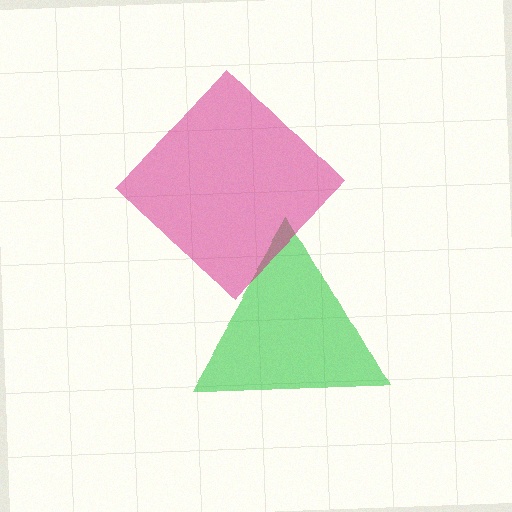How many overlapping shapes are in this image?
There are 2 overlapping shapes in the image.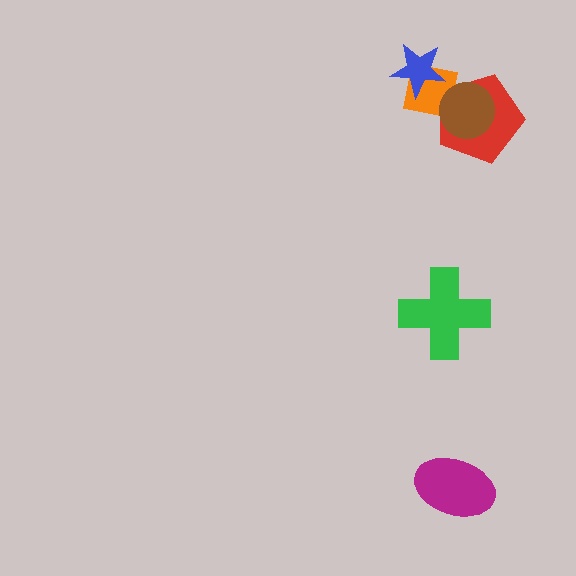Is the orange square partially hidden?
Yes, it is partially covered by another shape.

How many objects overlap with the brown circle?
2 objects overlap with the brown circle.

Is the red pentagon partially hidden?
Yes, it is partially covered by another shape.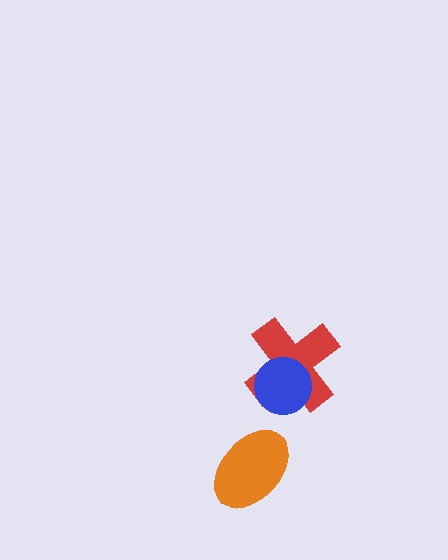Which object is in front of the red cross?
The blue circle is in front of the red cross.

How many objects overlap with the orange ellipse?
0 objects overlap with the orange ellipse.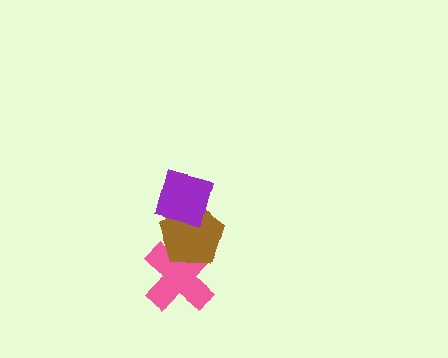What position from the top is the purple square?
The purple square is 1st from the top.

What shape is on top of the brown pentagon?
The purple square is on top of the brown pentagon.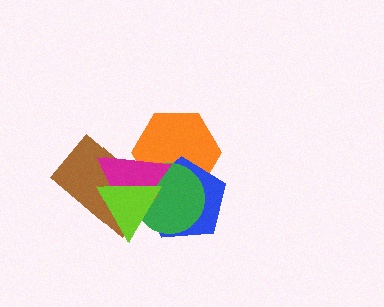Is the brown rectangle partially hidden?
Yes, it is partially covered by another shape.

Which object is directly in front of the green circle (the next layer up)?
The brown rectangle is directly in front of the green circle.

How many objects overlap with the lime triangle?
5 objects overlap with the lime triangle.